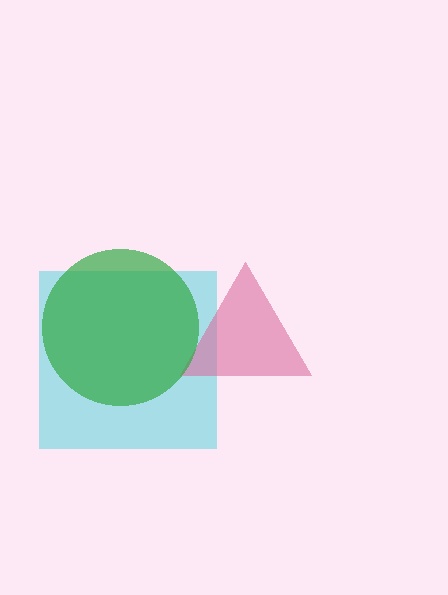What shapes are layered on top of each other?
The layered shapes are: a cyan square, a pink triangle, a green circle.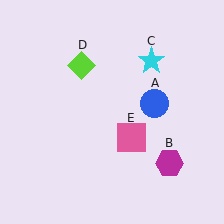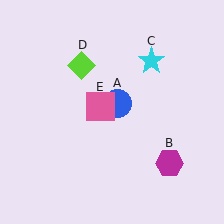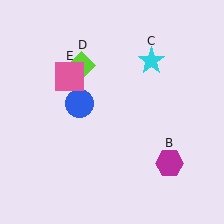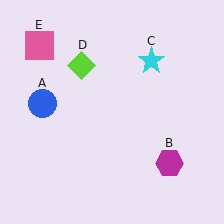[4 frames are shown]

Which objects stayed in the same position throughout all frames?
Magenta hexagon (object B) and cyan star (object C) and lime diamond (object D) remained stationary.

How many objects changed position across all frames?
2 objects changed position: blue circle (object A), pink square (object E).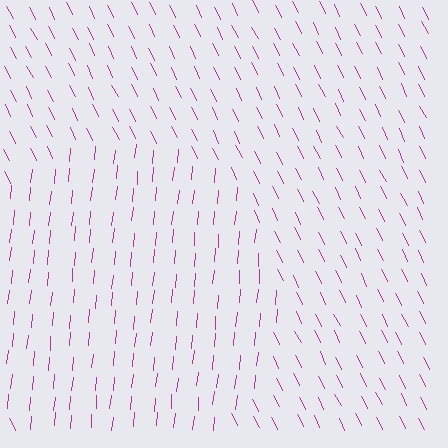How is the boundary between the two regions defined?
The boundary is defined purely by a change in line orientation (approximately 32 degrees difference). All lines are the same color and thickness.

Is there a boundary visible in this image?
Yes, there is a texture boundary formed by a change in line orientation.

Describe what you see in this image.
The image is filled with small magenta line segments. A circle region in the image has lines oriented differently from the surrounding lines, creating a visible texture boundary.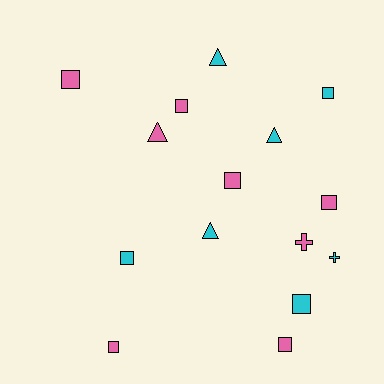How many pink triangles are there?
There is 1 pink triangle.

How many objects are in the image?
There are 15 objects.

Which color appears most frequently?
Pink, with 8 objects.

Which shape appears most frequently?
Square, with 9 objects.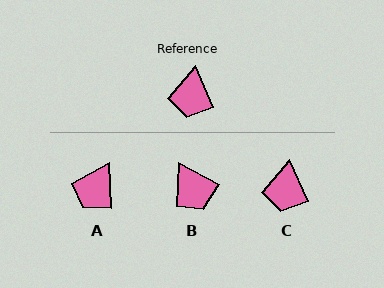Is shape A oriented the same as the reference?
No, it is off by about 22 degrees.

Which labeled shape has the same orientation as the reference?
C.